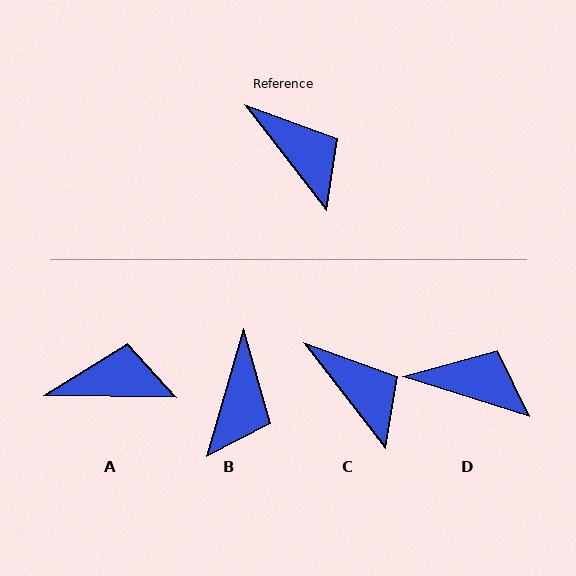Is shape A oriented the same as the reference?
No, it is off by about 52 degrees.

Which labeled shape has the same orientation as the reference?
C.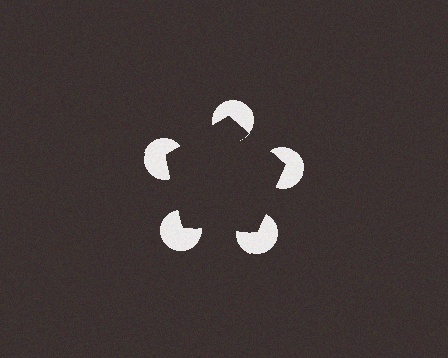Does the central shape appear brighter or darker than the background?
It typically appears slightly darker than the background, even though no actual brightness change is drawn.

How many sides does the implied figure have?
5 sides.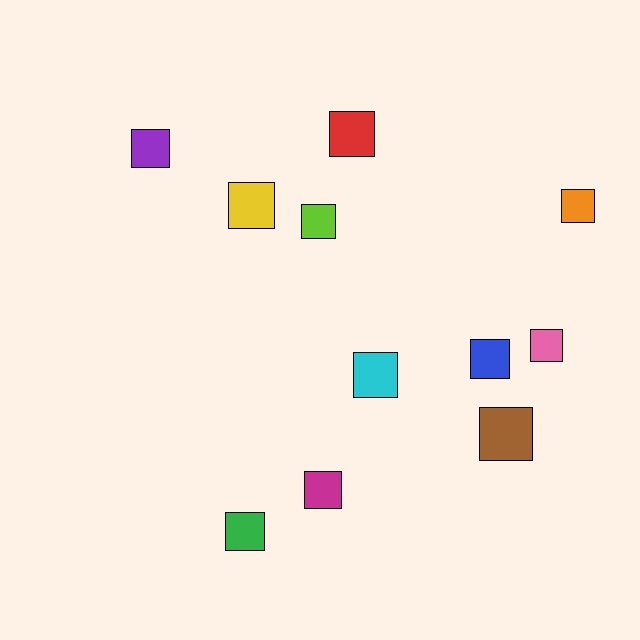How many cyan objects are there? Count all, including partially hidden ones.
There is 1 cyan object.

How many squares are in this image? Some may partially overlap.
There are 11 squares.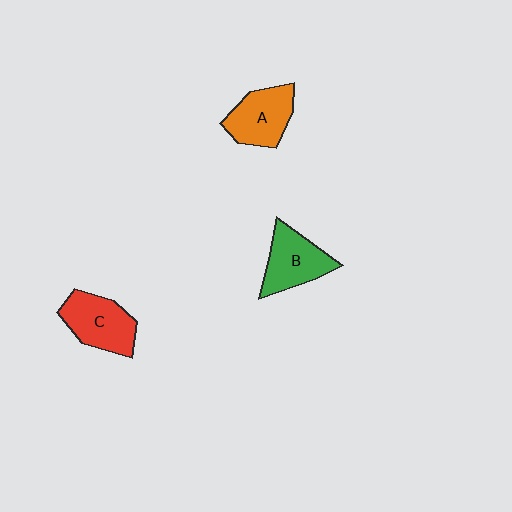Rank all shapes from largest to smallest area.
From largest to smallest: C (red), A (orange), B (green).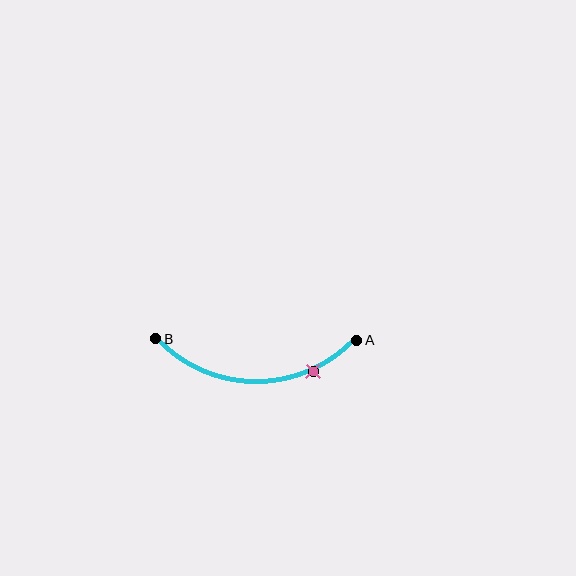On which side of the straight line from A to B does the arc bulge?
The arc bulges below the straight line connecting A and B.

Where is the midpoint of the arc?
The arc midpoint is the point on the curve farthest from the straight line joining A and B. It sits below that line.